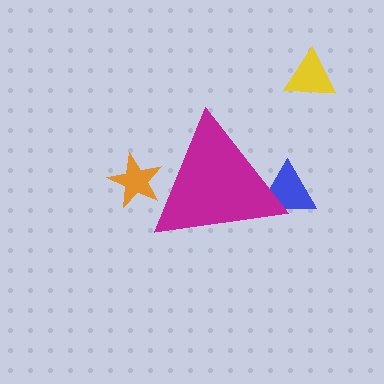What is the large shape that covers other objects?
A magenta triangle.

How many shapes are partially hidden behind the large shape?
2 shapes are partially hidden.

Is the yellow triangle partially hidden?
No, the yellow triangle is fully visible.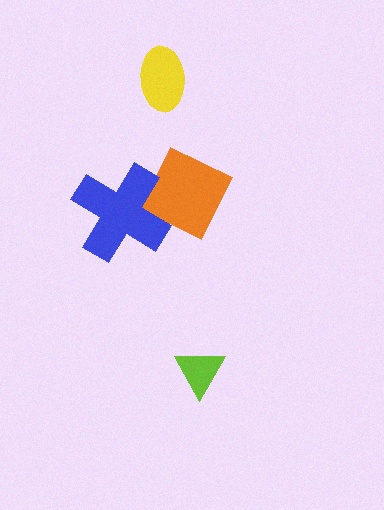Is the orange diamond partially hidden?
Yes, it is partially covered by another shape.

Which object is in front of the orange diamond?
The blue cross is in front of the orange diamond.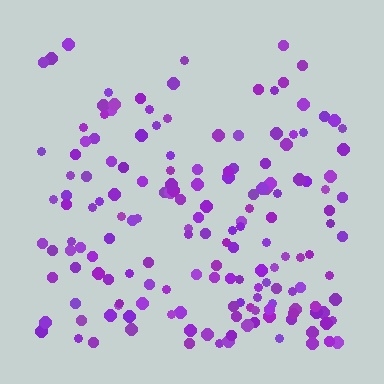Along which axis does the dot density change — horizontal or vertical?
Vertical.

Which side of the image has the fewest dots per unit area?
The top.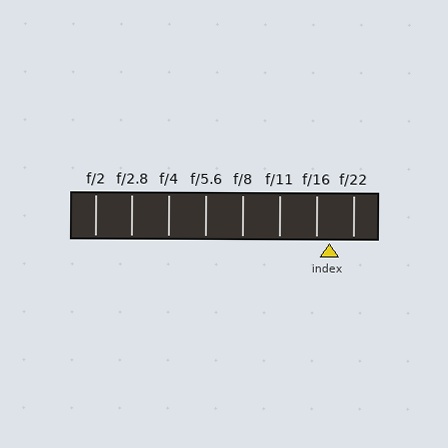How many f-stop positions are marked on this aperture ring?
There are 8 f-stop positions marked.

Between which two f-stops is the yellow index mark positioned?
The index mark is between f/16 and f/22.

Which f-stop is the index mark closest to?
The index mark is closest to f/16.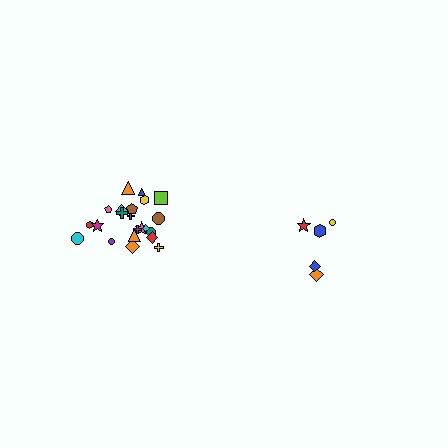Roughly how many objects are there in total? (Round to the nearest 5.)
Roughly 25 objects in total.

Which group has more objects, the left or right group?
The left group.